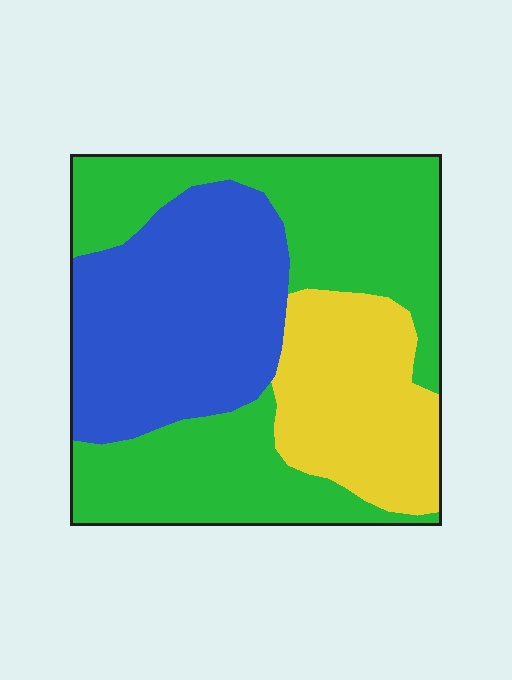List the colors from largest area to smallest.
From largest to smallest: green, blue, yellow.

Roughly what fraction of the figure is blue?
Blue covers 32% of the figure.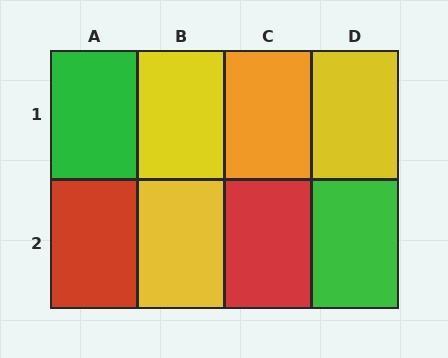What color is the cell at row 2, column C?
Red.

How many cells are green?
2 cells are green.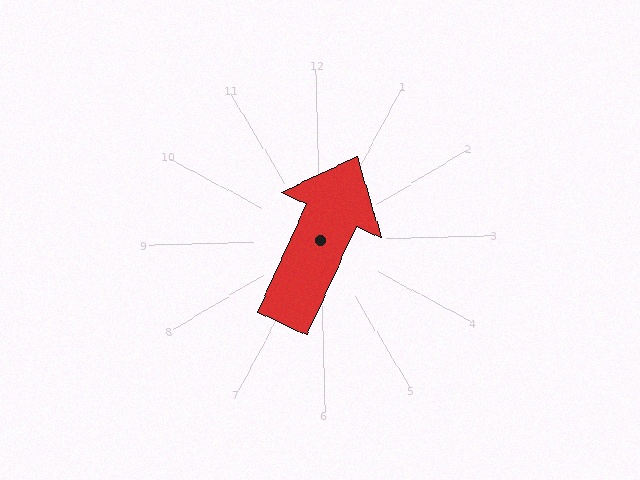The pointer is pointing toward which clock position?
Roughly 1 o'clock.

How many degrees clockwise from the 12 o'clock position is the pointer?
Approximately 26 degrees.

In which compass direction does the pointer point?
Northeast.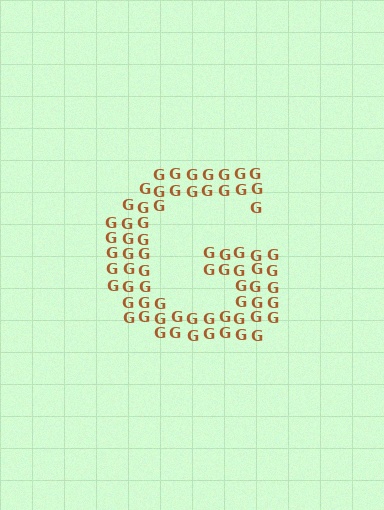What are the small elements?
The small elements are letter G's.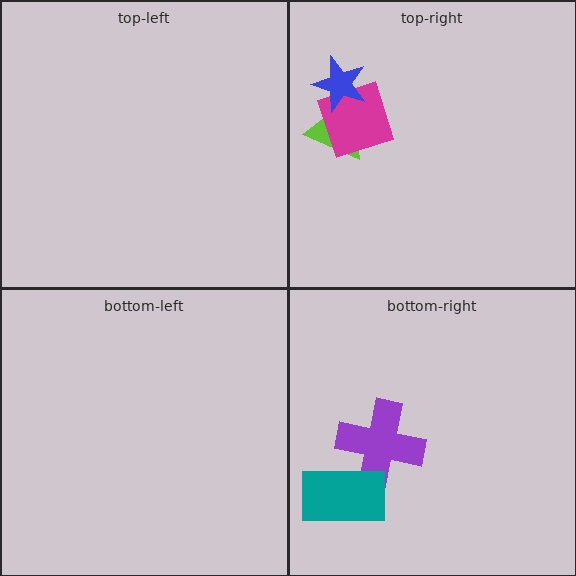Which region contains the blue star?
The top-right region.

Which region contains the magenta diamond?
The top-right region.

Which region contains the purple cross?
The bottom-right region.